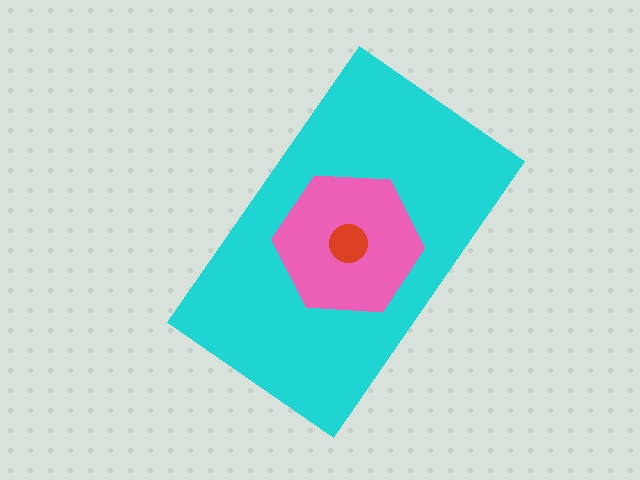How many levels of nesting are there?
3.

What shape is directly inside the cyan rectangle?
The pink hexagon.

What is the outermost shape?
The cyan rectangle.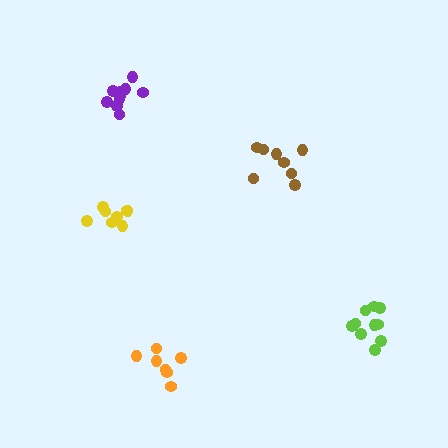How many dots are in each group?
Group 1: 8 dots, Group 2: 7 dots, Group 3: 8 dots, Group 4: 10 dots, Group 5: 11 dots (44 total).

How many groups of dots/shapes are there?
There are 5 groups.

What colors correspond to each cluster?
The clusters are colored: brown, orange, yellow, lime, purple.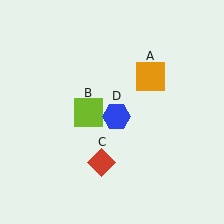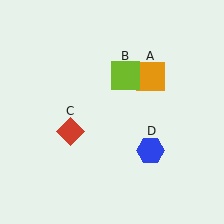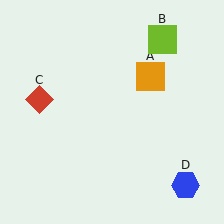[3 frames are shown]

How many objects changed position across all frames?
3 objects changed position: lime square (object B), red diamond (object C), blue hexagon (object D).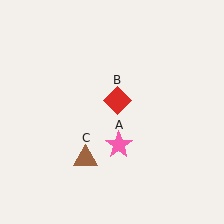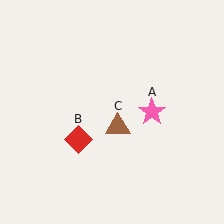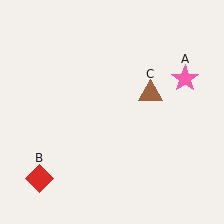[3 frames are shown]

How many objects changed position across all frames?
3 objects changed position: pink star (object A), red diamond (object B), brown triangle (object C).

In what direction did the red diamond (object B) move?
The red diamond (object B) moved down and to the left.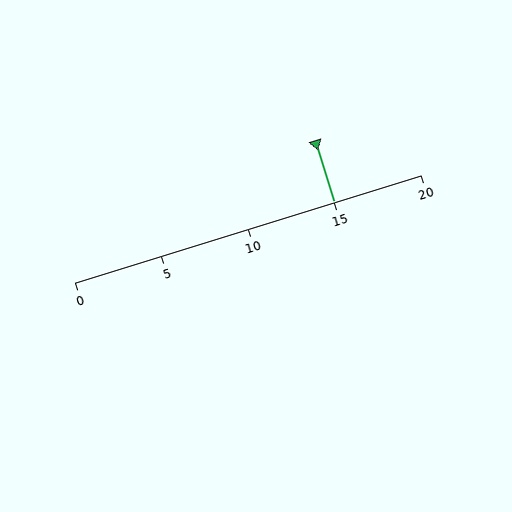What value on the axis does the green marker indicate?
The marker indicates approximately 15.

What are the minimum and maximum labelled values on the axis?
The axis runs from 0 to 20.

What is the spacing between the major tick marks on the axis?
The major ticks are spaced 5 apart.